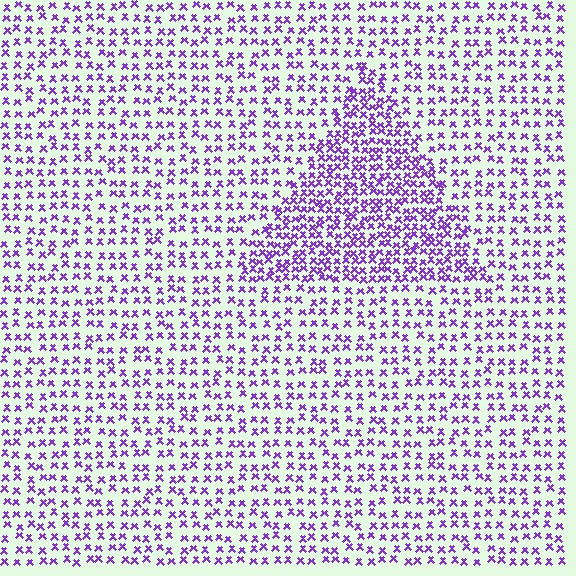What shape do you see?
I see a triangle.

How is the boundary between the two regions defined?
The boundary is defined by a change in element density (approximately 1.9x ratio). All elements are the same color, size, and shape.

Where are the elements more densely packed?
The elements are more densely packed inside the triangle boundary.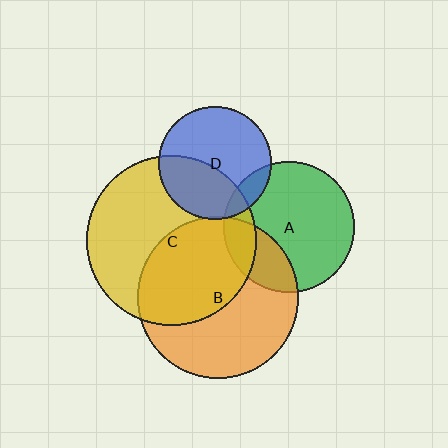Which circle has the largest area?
Circle C (yellow).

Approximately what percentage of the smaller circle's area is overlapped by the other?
Approximately 40%.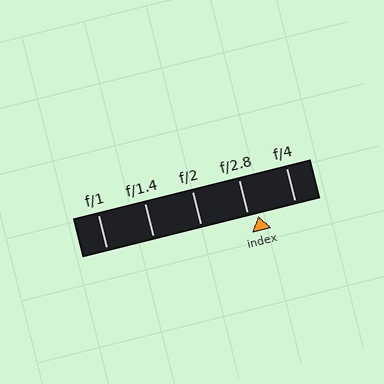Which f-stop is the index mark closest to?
The index mark is closest to f/2.8.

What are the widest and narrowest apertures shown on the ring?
The widest aperture shown is f/1 and the narrowest is f/4.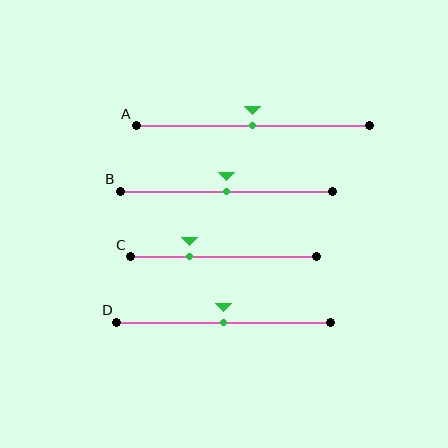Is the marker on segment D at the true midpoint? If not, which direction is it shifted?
Yes, the marker on segment D is at the true midpoint.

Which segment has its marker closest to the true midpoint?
Segment A has its marker closest to the true midpoint.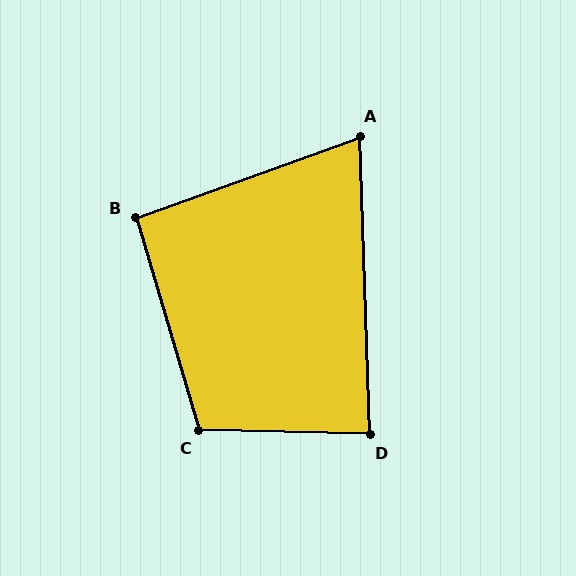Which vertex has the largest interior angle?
C, at approximately 108 degrees.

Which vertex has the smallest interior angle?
A, at approximately 72 degrees.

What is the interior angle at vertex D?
Approximately 87 degrees (approximately right).